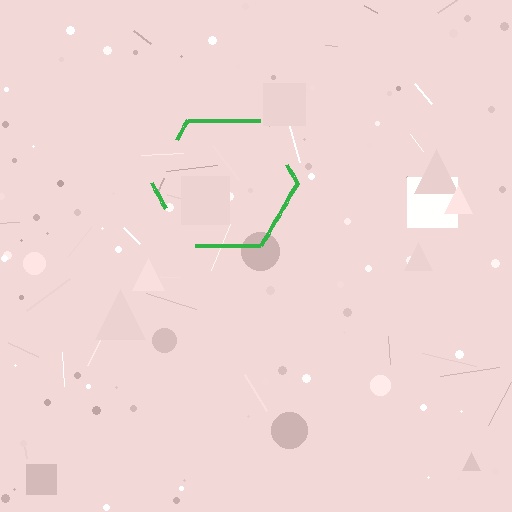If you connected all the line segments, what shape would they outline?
They would outline a hexagon.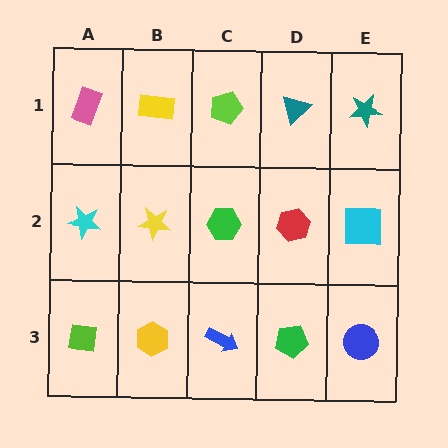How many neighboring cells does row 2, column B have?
4.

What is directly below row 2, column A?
A lime square.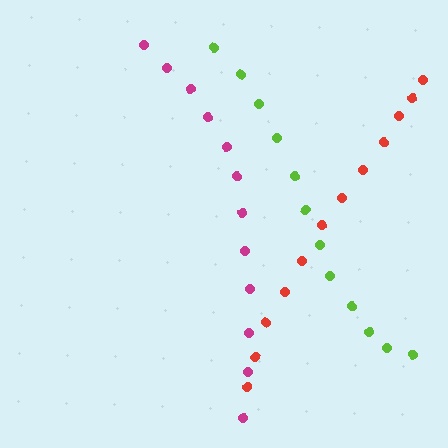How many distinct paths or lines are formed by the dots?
There are 3 distinct paths.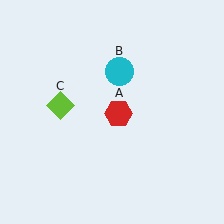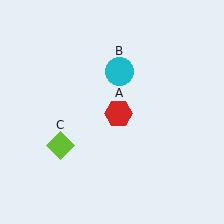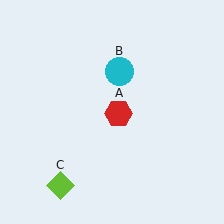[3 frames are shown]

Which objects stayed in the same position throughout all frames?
Red hexagon (object A) and cyan circle (object B) remained stationary.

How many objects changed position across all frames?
1 object changed position: lime diamond (object C).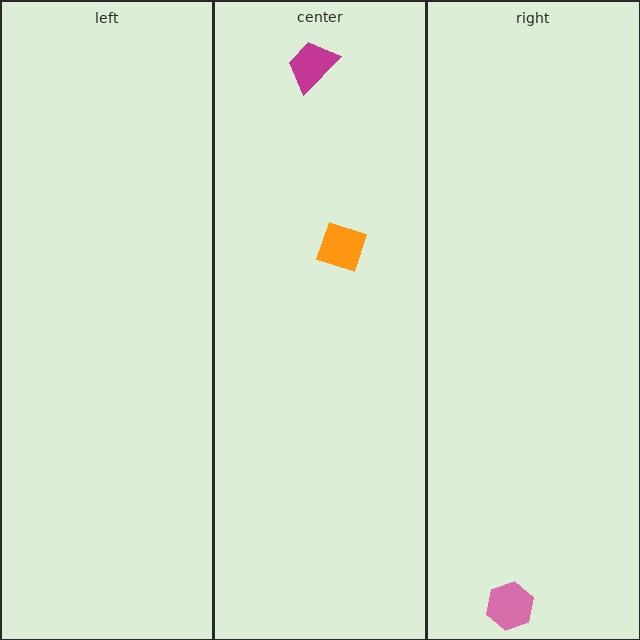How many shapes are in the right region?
1.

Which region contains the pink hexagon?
The right region.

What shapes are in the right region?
The pink hexagon.